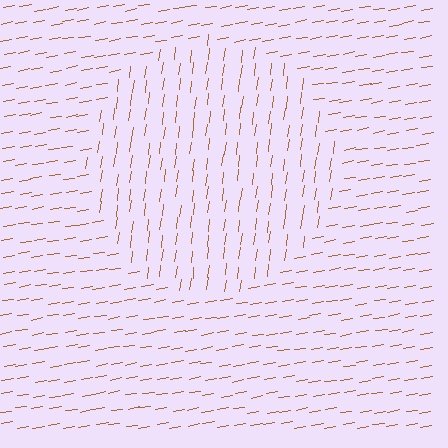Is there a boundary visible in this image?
Yes, there is a texture boundary formed by a change in line orientation.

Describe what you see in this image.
The image is filled with small brown line segments. A circle region in the image has lines oriented differently from the surrounding lines, creating a visible texture boundary.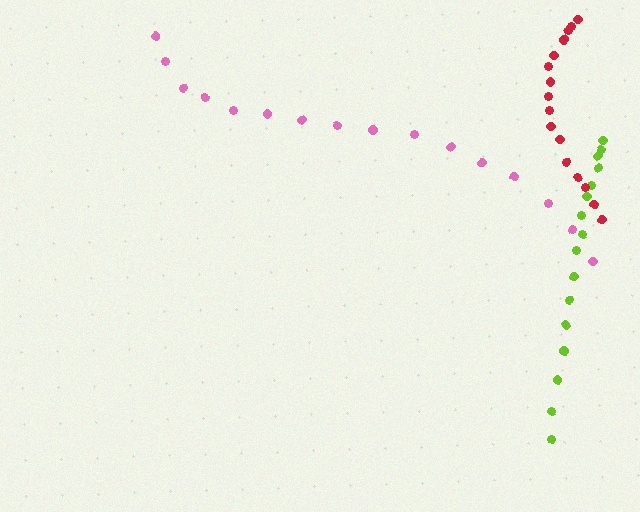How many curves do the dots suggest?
There are 3 distinct paths.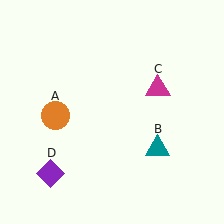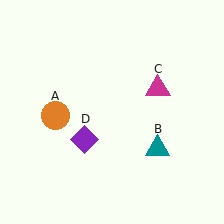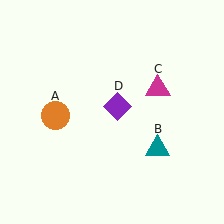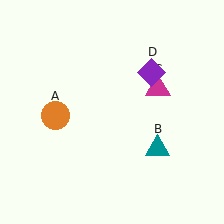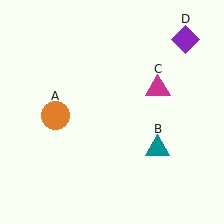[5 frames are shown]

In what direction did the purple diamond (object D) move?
The purple diamond (object D) moved up and to the right.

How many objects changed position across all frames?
1 object changed position: purple diamond (object D).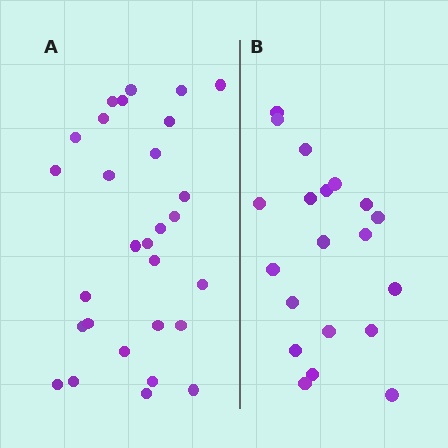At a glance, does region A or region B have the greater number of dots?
Region A (the left region) has more dots.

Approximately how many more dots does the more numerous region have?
Region A has roughly 8 or so more dots than region B.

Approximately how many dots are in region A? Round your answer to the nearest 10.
About 30 dots. (The exact count is 29, which rounds to 30.)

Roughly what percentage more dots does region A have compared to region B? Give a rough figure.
About 45% more.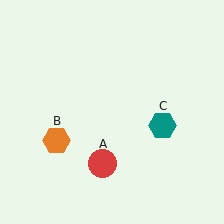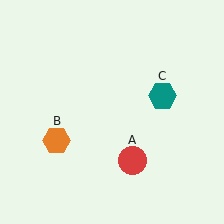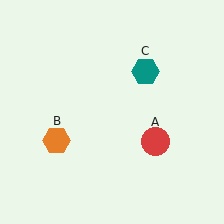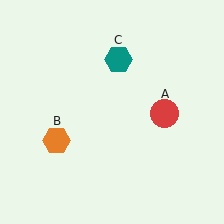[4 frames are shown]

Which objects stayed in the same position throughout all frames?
Orange hexagon (object B) remained stationary.